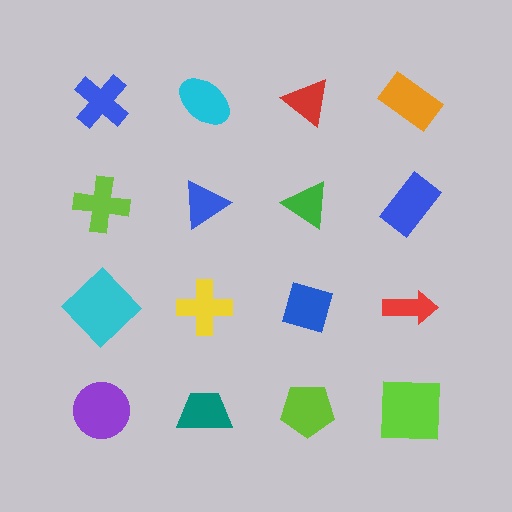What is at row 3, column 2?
A yellow cross.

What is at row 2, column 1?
A lime cross.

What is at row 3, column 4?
A red arrow.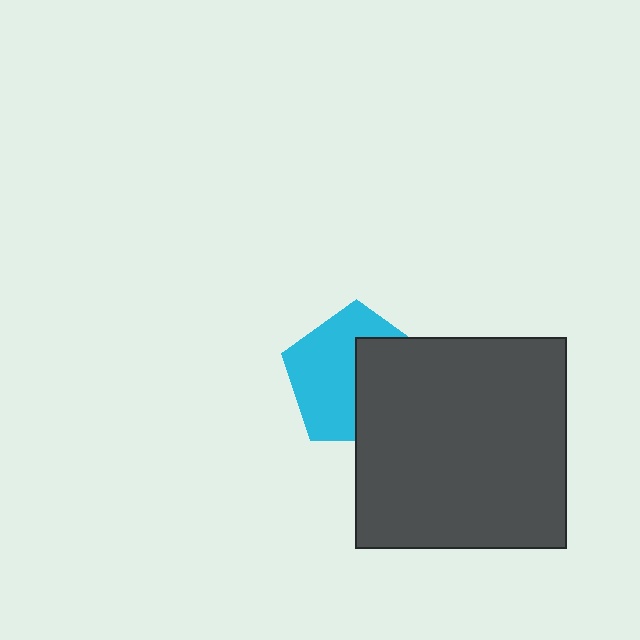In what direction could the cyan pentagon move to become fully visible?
The cyan pentagon could move left. That would shift it out from behind the dark gray square entirely.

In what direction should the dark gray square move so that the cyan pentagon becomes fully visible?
The dark gray square should move right. That is the shortest direction to clear the overlap and leave the cyan pentagon fully visible.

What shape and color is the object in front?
The object in front is a dark gray square.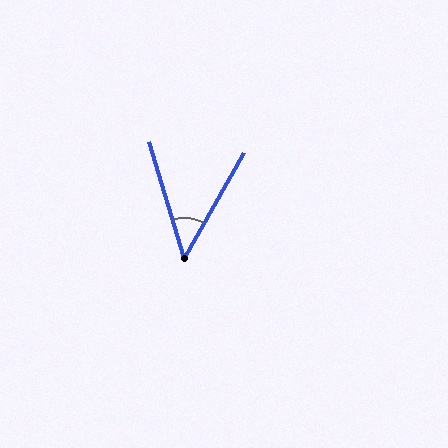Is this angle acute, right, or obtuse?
It is acute.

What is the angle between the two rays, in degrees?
Approximately 47 degrees.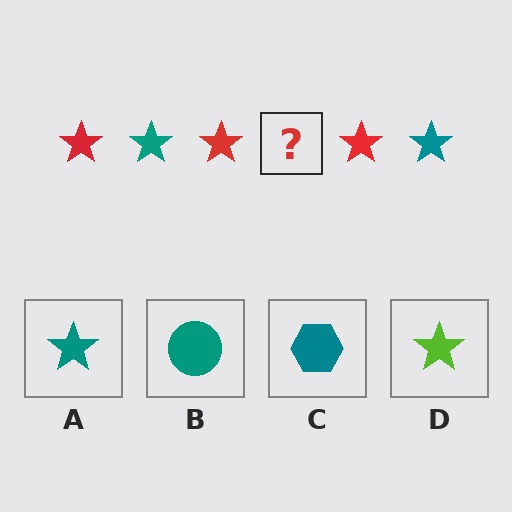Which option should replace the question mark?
Option A.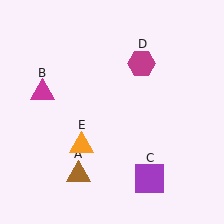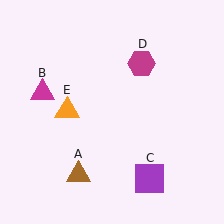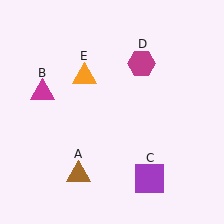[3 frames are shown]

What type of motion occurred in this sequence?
The orange triangle (object E) rotated clockwise around the center of the scene.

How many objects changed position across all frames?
1 object changed position: orange triangle (object E).